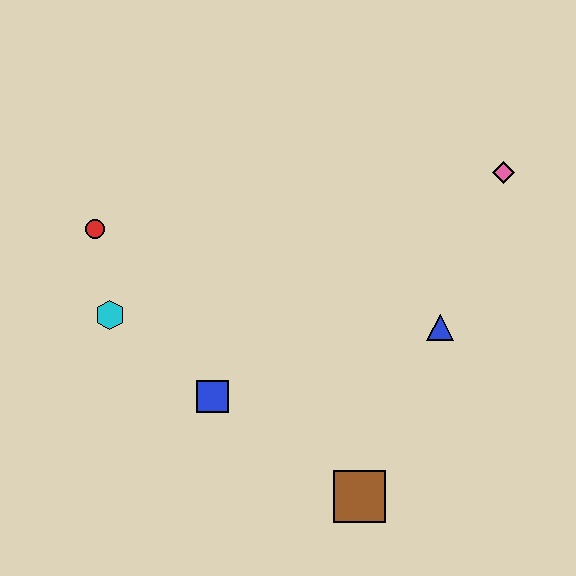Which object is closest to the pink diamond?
The blue triangle is closest to the pink diamond.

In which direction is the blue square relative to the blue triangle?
The blue square is to the left of the blue triangle.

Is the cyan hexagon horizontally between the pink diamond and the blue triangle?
No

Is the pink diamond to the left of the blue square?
No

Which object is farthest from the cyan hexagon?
The pink diamond is farthest from the cyan hexagon.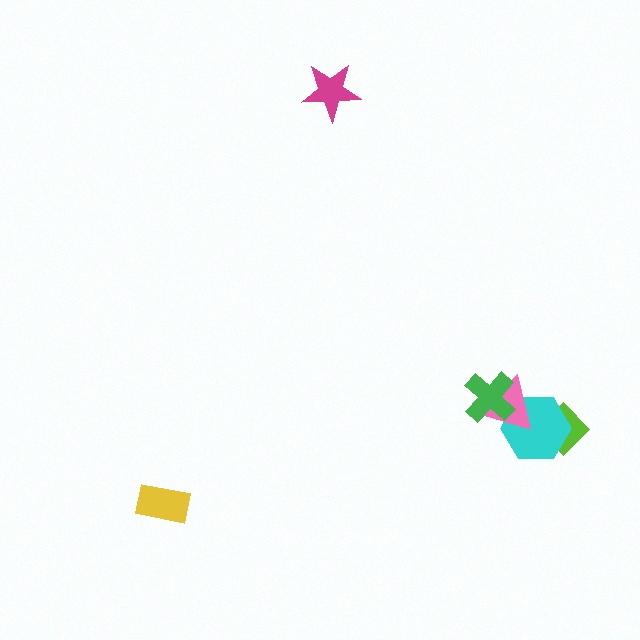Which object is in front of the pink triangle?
The green cross is in front of the pink triangle.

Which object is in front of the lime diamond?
The cyan hexagon is in front of the lime diamond.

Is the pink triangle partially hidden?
Yes, it is partially covered by another shape.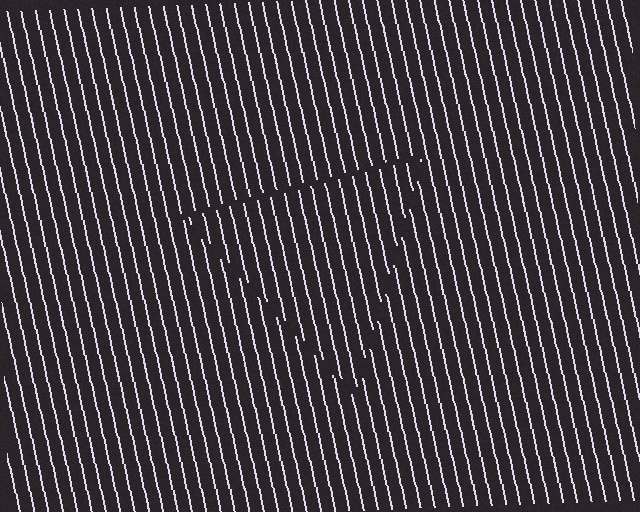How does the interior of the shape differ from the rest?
The interior of the shape contains the same grating, shifted by half a period — the contour is defined by the phase discontinuity where line-ends from the inner and outer gratings abut.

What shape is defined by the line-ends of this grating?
An illusory triangle. The interior of the shape contains the same grating, shifted by half a period — the contour is defined by the phase discontinuity where line-ends from the inner and outer gratings abut.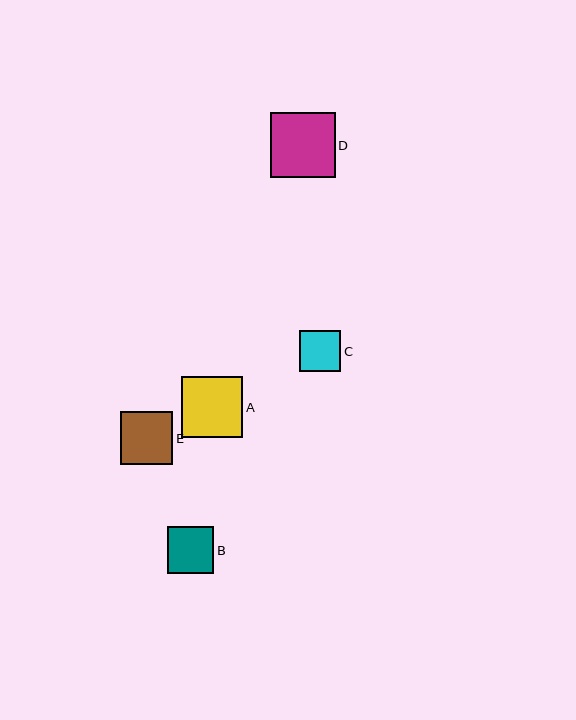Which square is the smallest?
Square C is the smallest with a size of approximately 41 pixels.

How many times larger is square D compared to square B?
Square D is approximately 1.4 times the size of square B.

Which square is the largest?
Square D is the largest with a size of approximately 65 pixels.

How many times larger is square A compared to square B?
Square A is approximately 1.3 times the size of square B.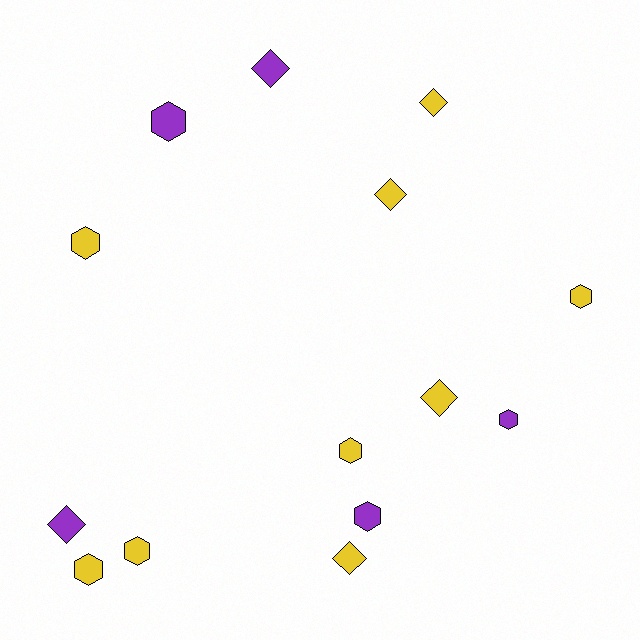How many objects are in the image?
There are 14 objects.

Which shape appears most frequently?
Hexagon, with 8 objects.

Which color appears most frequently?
Yellow, with 9 objects.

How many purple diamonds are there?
There are 2 purple diamonds.